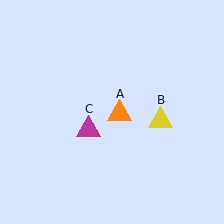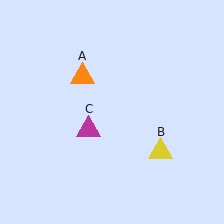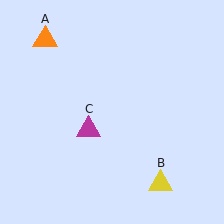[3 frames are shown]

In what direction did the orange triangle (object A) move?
The orange triangle (object A) moved up and to the left.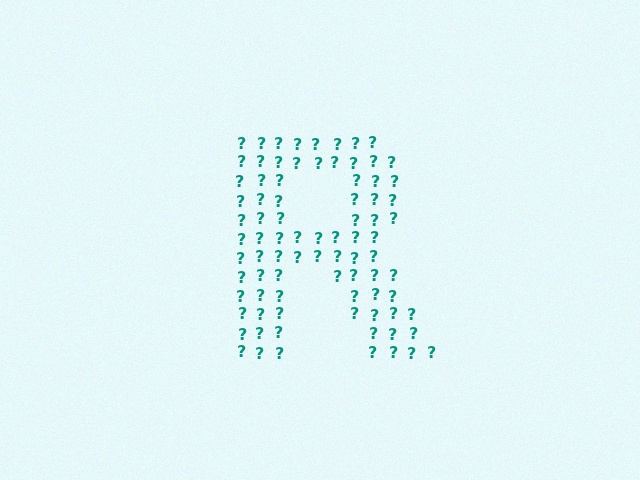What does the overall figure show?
The overall figure shows the letter R.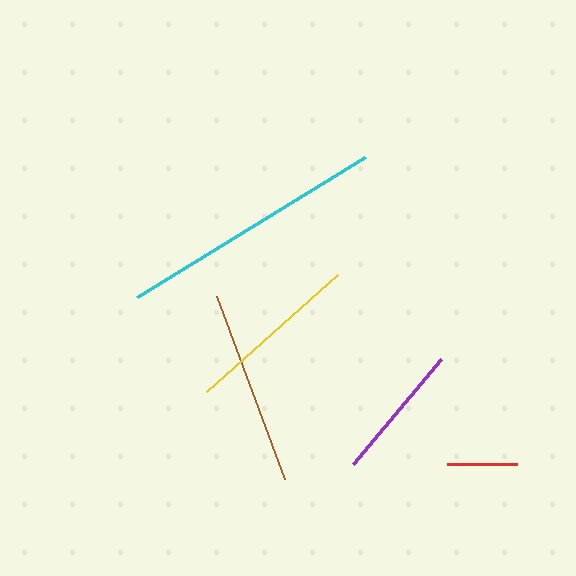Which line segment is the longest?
The cyan line is the longest at approximately 268 pixels.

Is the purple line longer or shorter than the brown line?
The brown line is longer than the purple line.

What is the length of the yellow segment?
The yellow segment is approximately 175 pixels long.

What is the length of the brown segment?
The brown segment is approximately 194 pixels long.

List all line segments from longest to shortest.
From longest to shortest: cyan, brown, yellow, purple, red.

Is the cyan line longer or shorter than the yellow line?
The cyan line is longer than the yellow line.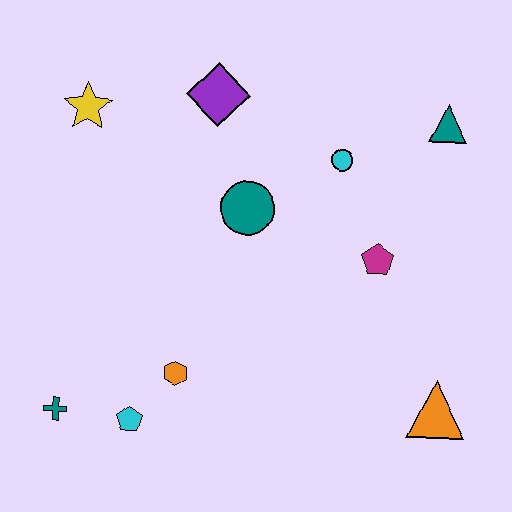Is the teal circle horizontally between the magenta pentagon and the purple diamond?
Yes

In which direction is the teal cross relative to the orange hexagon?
The teal cross is to the left of the orange hexagon.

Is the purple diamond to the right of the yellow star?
Yes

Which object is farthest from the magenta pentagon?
The teal cross is farthest from the magenta pentagon.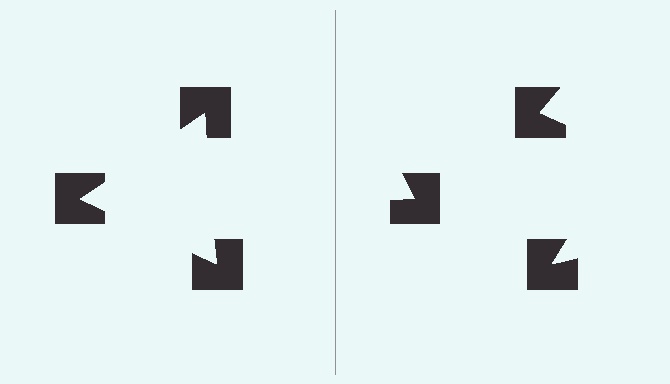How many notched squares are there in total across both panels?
6 — 3 on each side.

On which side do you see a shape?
An illusory triangle appears on the left side. On the right side the wedge cuts are rotated, so no coherent shape forms.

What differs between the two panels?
The notched squares are positioned identically on both sides; only the wedge orientations differ. On the left they align to a triangle; on the right they are misaligned.